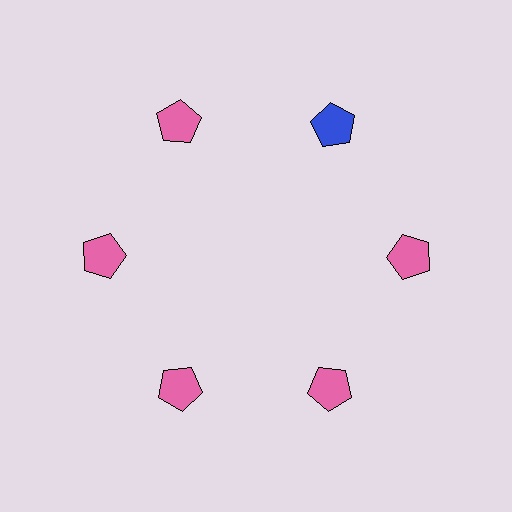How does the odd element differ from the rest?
It has a different color: blue instead of pink.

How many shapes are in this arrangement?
There are 6 shapes arranged in a ring pattern.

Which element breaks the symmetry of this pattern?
The blue pentagon at roughly the 1 o'clock position breaks the symmetry. All other shapes are pink pentagons.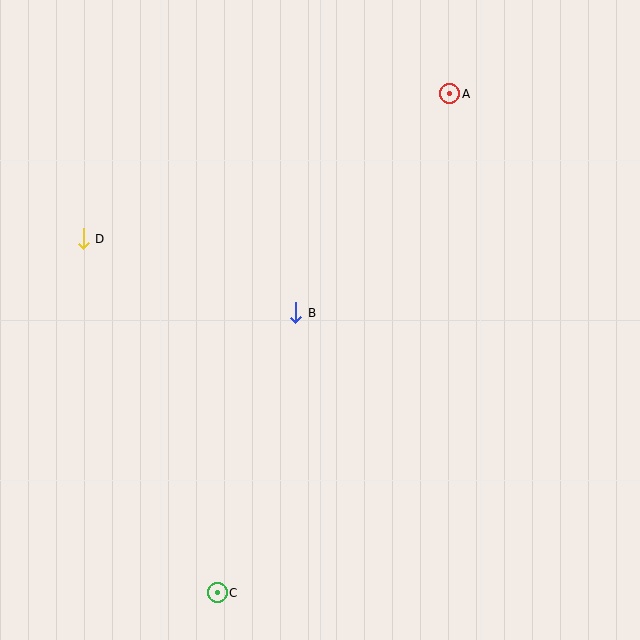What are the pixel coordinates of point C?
Point C is at (217, 593).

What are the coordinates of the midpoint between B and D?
The midpoint between B and D is at (190, 276).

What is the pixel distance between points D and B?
The distance between D and B is 225 pixels.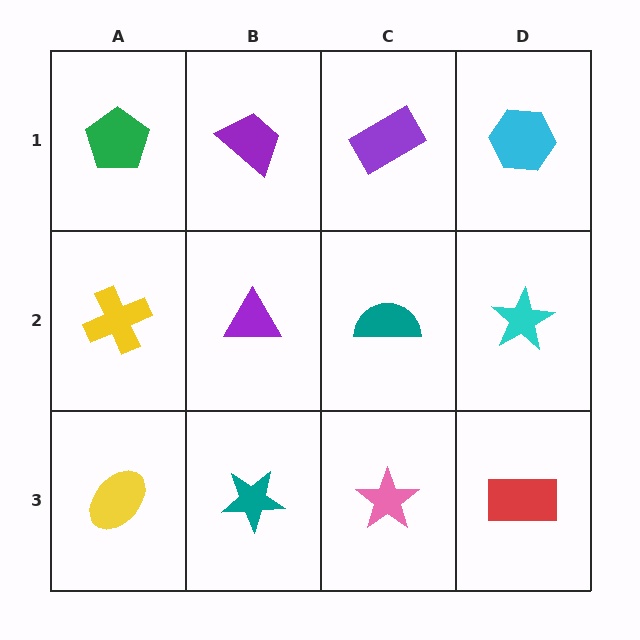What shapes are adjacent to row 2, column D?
A cyan hexagon (row 1, column D), a red rectangle (row 3, column D), a teal semicircle (row 2, column C).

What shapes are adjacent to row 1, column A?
A yellow cross (row 2, column A), a purple trapezoid (row 1, column B).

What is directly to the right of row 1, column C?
A cyan hexagon.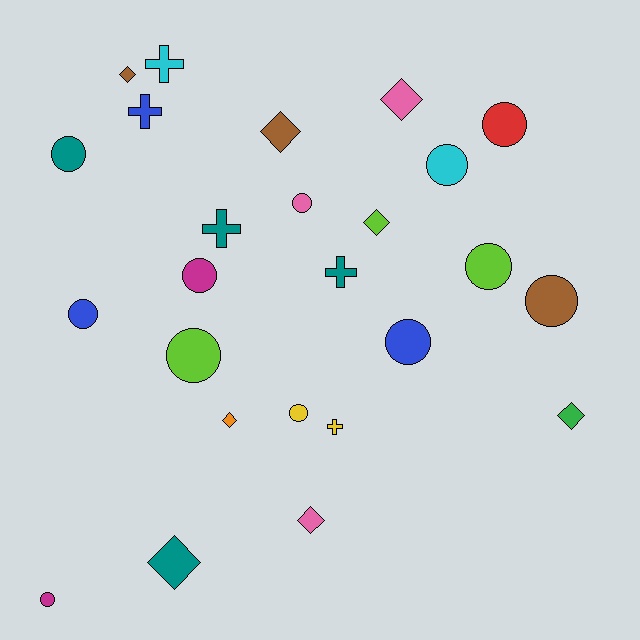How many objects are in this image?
There are 25 objects.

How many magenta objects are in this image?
There are 2 magenta objects.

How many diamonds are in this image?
There are 8 diamonds.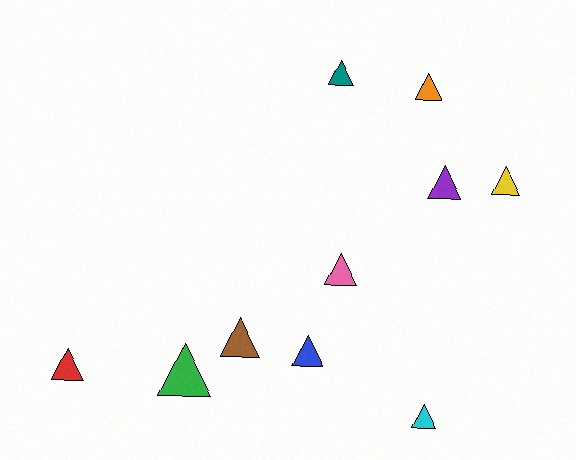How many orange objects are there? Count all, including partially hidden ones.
There is 1 orange object.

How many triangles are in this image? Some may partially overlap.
There are 10 triangles.